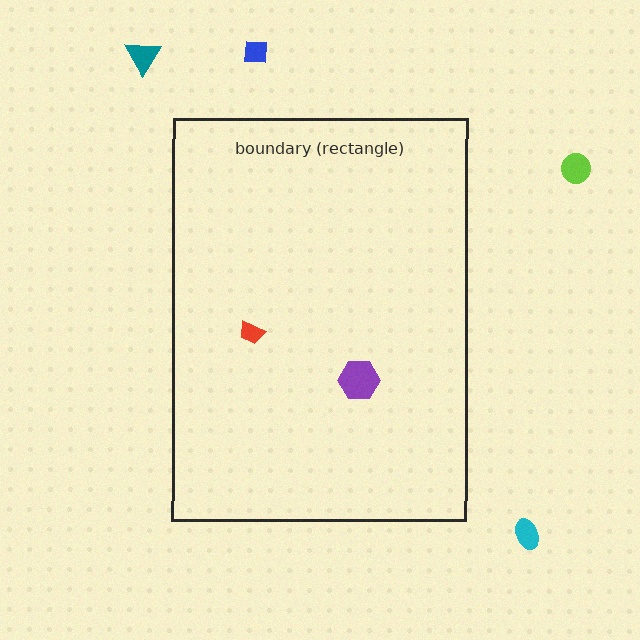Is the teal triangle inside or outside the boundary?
Outside.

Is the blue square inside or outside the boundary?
Outside.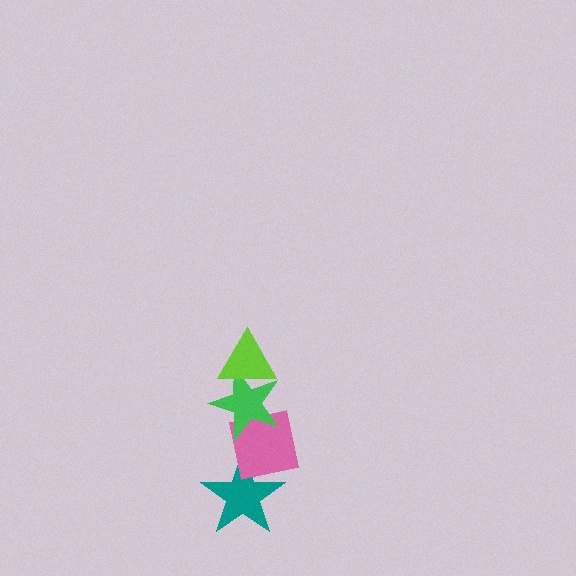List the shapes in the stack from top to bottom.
From top to bottom: the lime triangle, the green star, the pink square, the teal star.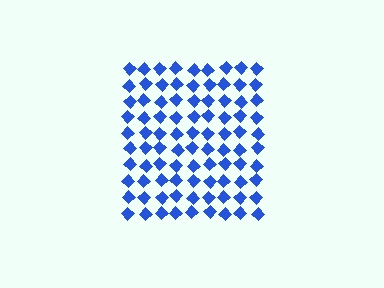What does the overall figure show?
The overall figure shows a square.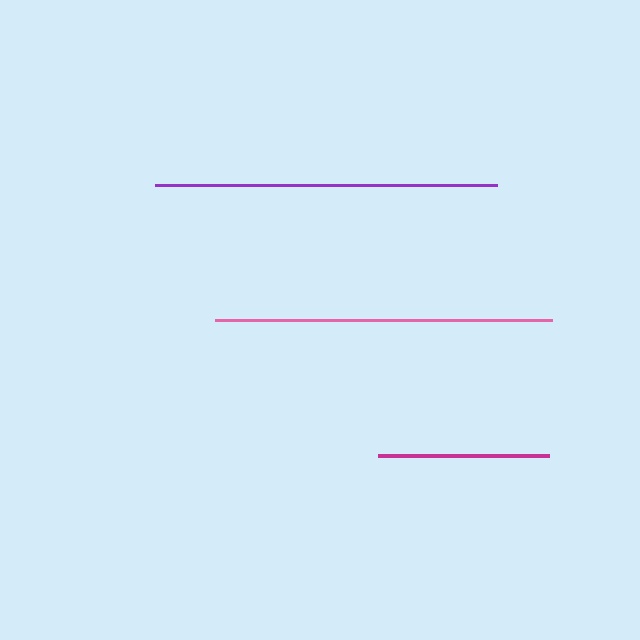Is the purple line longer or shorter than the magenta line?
The purple line is longer than the magenta line.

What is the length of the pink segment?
The pink segment is approximately 336 pixels long.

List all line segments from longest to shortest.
From longest to shortest: purple, pink, magenta.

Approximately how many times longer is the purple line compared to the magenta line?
The purple line is approximately 2.0 times the length of the magenta line.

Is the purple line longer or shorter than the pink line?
The purple line is longer than the pink line.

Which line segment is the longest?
The purple line is the longest at approximately 342 pixels.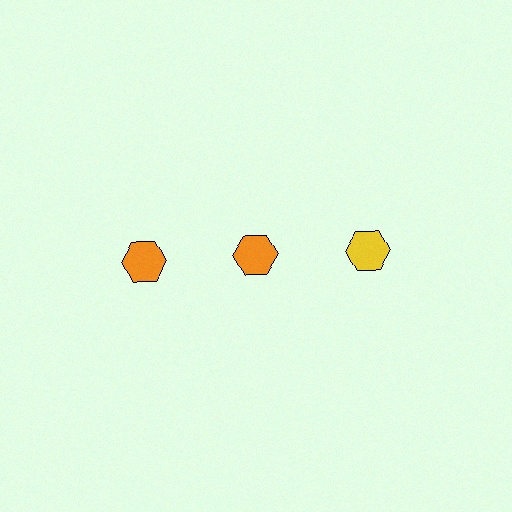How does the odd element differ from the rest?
It has a different color: yellow instead of orange.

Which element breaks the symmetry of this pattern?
The yellow hexagon in the top row, center column breaks the symmetry. All other shapes are orange hexagons.